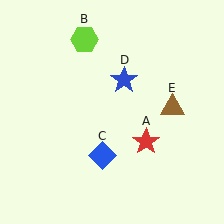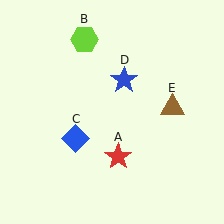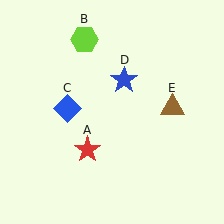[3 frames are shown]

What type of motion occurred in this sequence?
The red star (object A), blue diamond (object C) rotated clockwise around the center of the scene.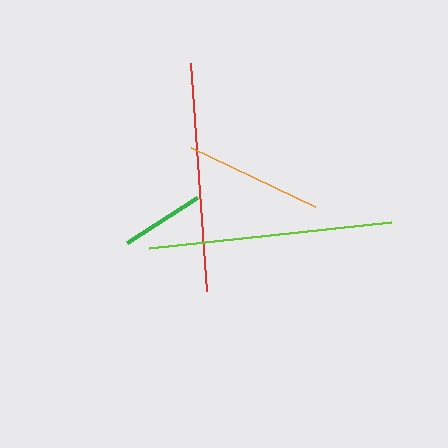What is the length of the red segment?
The red segment is approximately 228 pixels long.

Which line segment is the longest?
The lime line is the longest at approximately 244 pixels.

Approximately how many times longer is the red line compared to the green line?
The red line is approximately 2.7 times the length of the green line.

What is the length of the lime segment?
The lime segment is approximately 244 pixels long.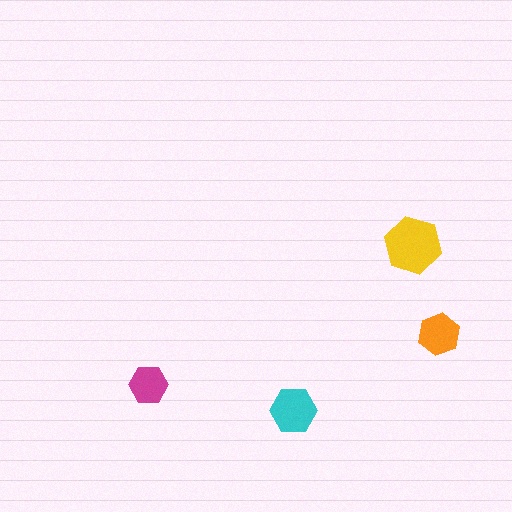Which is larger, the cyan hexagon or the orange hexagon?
The cyan one.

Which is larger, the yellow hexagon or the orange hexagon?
The yellow one.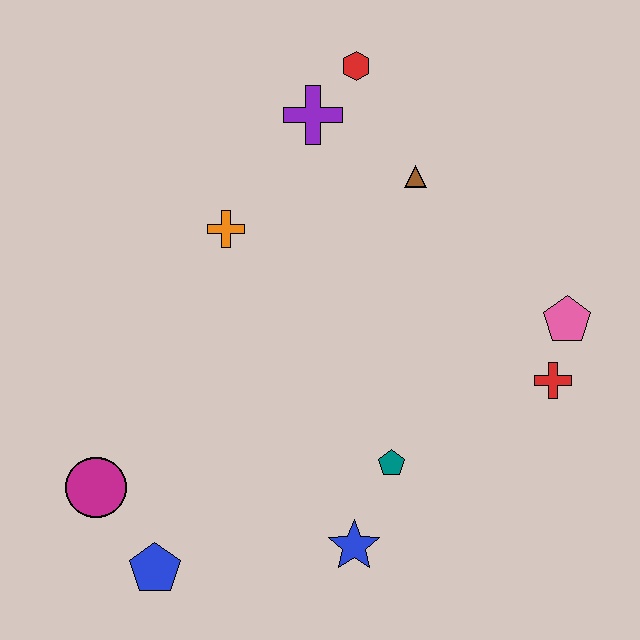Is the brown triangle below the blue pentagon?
No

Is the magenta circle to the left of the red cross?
Yes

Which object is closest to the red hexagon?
The purple cross is closest to the red hexagon.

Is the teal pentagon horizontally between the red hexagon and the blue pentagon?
No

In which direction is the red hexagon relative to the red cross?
The red hexagon is above the red cross.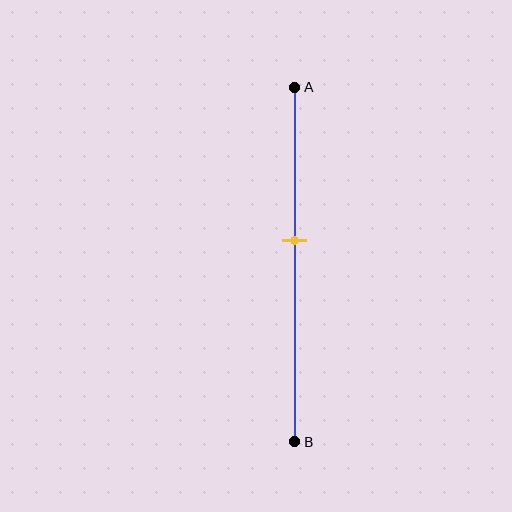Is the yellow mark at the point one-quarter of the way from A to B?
No, the mark is at about 45% from A, not at the 25% one-quarter point.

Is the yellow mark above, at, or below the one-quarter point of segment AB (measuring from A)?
The yellow mark is below the one-quarter point of segment AB.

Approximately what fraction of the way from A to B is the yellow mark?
The yellow mark is approximately 45% of the way from A to B.